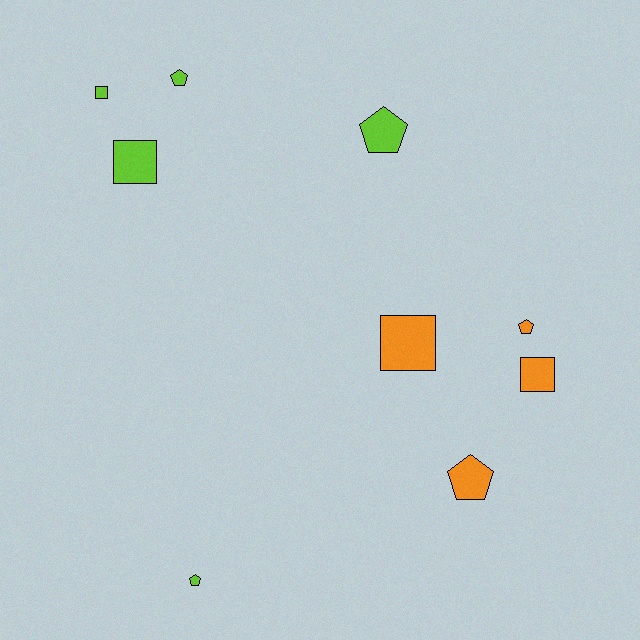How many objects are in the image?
There are 9 objects.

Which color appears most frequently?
Lime, with 5 objects.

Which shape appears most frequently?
Pentagon, with 5 objects.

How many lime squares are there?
There are 2 lime squares.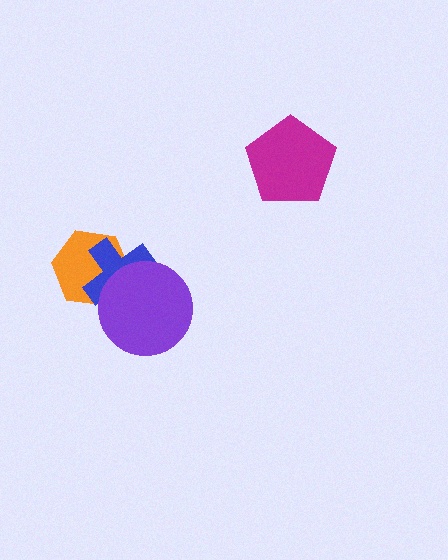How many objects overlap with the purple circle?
2 objects overlap with the purple circle.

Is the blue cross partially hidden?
Yes, it is partially covered by another shape.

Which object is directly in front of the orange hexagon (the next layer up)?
The blue cross is directly in front of the orange hexagon.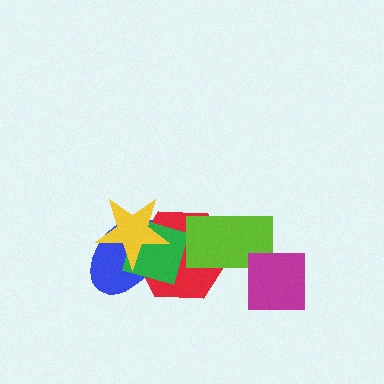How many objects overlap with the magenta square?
1 object overlaps with the magenta square.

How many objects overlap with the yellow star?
3 objects overlap with the yellow star.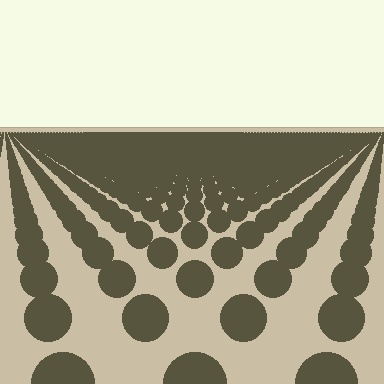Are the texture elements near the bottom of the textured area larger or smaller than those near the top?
Larger. Near the bottom, elements are closer to the viewer and appear at a bigger on-screen size.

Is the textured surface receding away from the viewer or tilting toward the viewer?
The surface is receding away from the viewer. Texture elements get smaller and denser toward the top.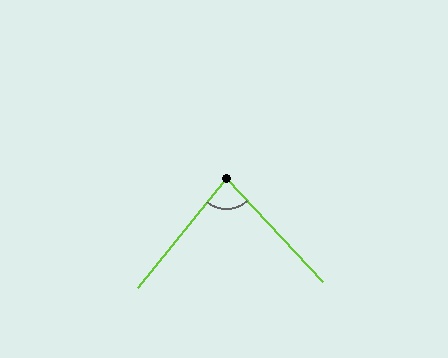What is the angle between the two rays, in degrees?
Approximately 82 degrees.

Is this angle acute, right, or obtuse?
It is acute.